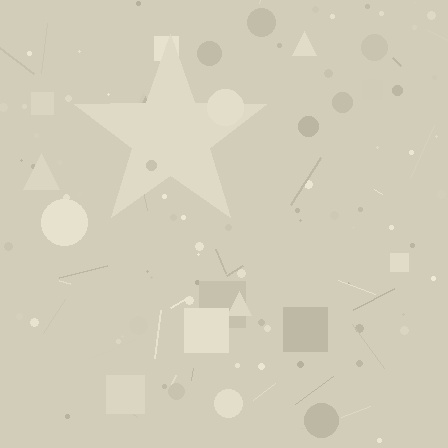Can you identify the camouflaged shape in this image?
The camouflaged shape is a star.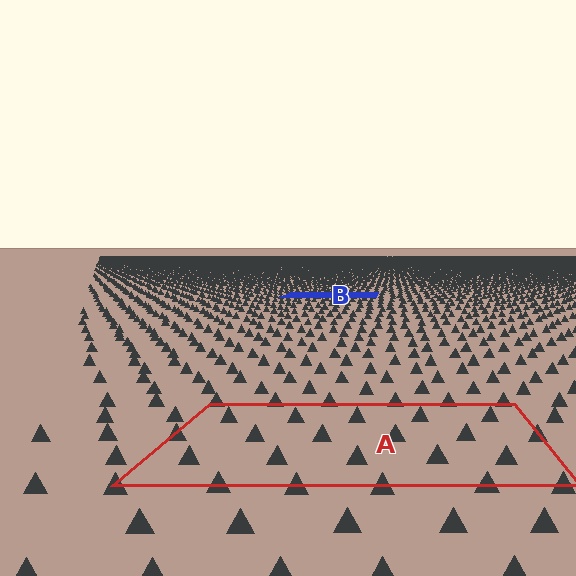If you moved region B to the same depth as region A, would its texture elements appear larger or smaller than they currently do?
They would appear larger. At a closer depth, the same texture elements are projected at a bigger on-screen size.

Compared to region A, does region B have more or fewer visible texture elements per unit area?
Region B has more texture elements per unit area — they are packed more densely because it is farther away.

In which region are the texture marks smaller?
The texture marks are smaller in region B, because it is farther away.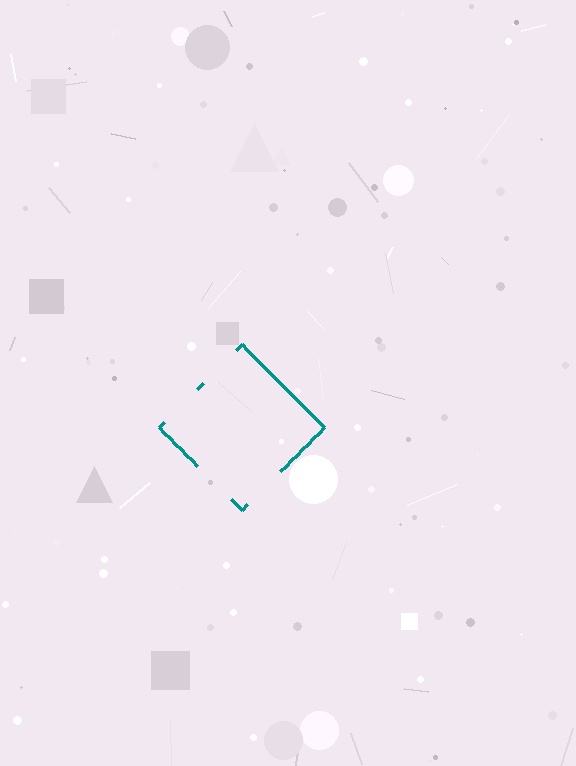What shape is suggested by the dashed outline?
The dashed outline suggests a diamond.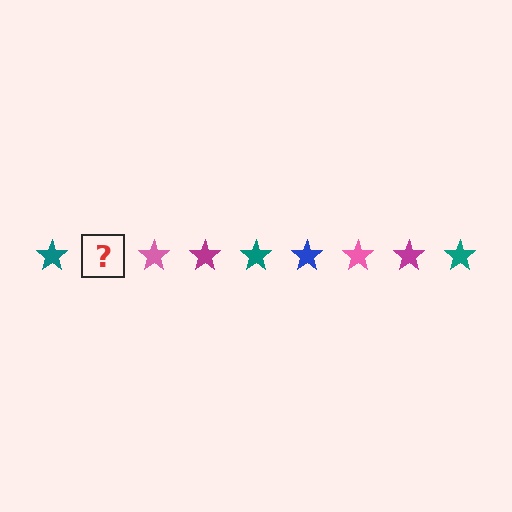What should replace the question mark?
The question mark should be replaced with a blue star.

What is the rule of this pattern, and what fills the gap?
The rule is that the pattern cycles through teal, blue, pink, magenta stars. The gap should be filled with a blue star.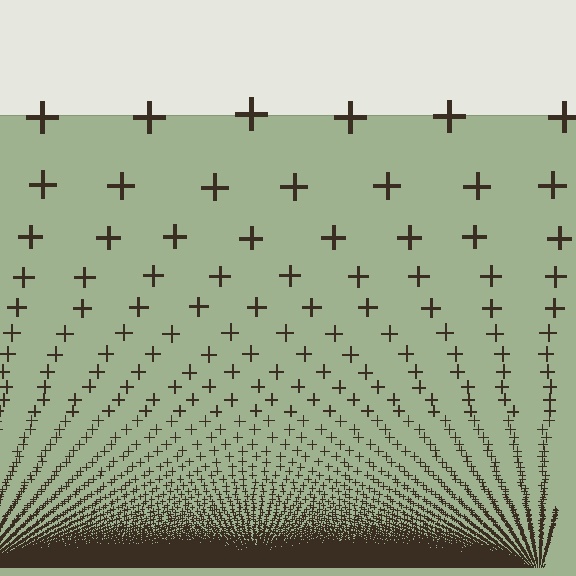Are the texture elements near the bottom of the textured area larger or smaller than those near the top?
Smaller. The gradient is inverted — elements near the bottom are smaller and denser.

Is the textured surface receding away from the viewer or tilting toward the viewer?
The surface appears to tilt toward the viewer. Texture elements get larger and sparser toward the top.